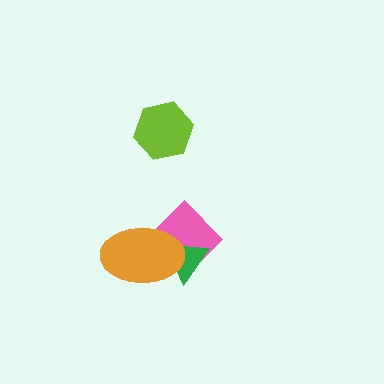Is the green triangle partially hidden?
Yes, it is partially covered by another shape.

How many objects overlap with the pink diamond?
2 objects overlap with the pink diamond.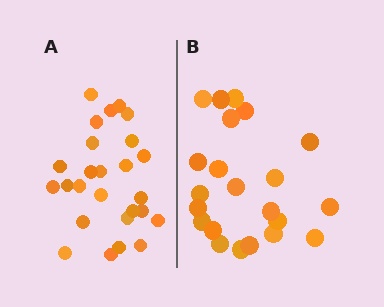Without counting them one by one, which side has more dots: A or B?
Region A (the left region) has more dots.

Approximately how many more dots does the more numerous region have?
Region A has about 4 more dots than region B.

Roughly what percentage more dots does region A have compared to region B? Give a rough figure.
About 20% more.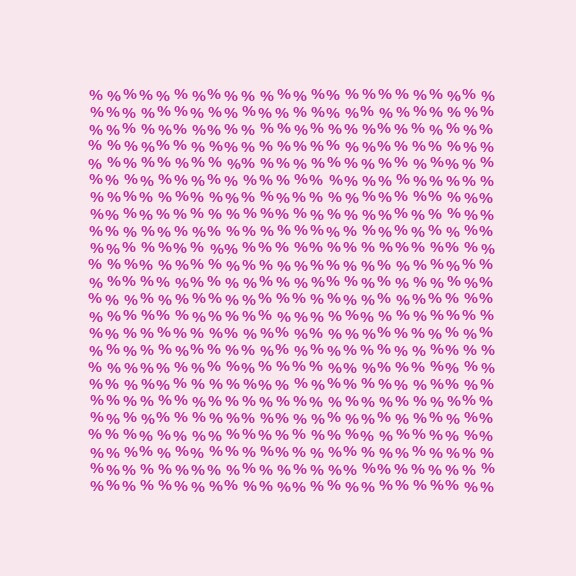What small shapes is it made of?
It is made of small percent signs.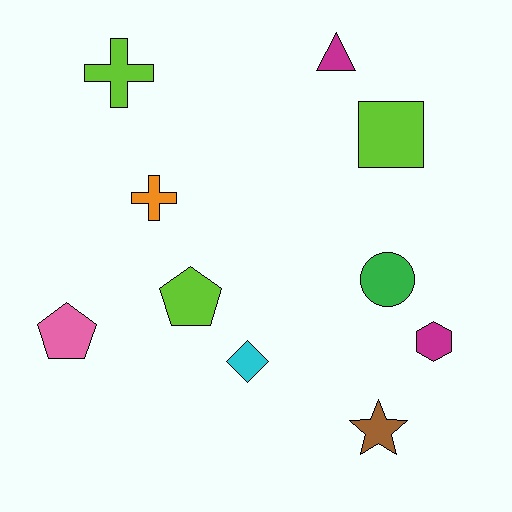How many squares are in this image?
There is 1 square.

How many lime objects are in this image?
There are 3 lime objects.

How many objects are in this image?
There are 10 objects.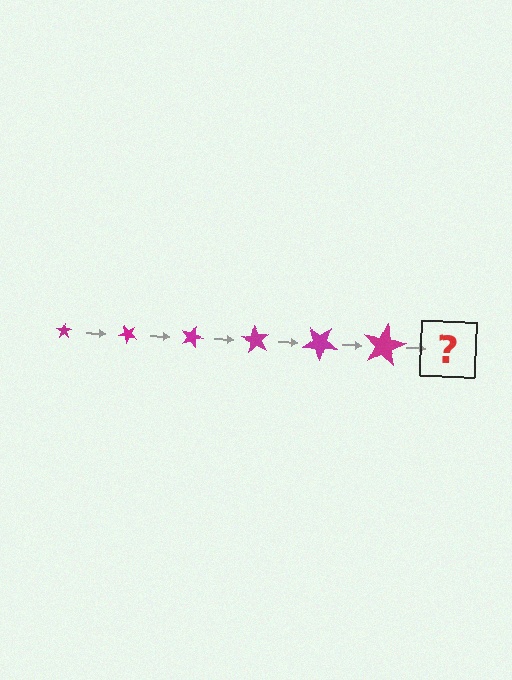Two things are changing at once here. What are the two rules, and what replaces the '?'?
The two rules are that the star grows larger each step and it rotates 45 degrees each step. The '?' should be a star, larger than the previous one and rotated 270 degrees from the start.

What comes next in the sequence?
The next element should be a star, larger than the previous one and rotated 270 degrees from the start.